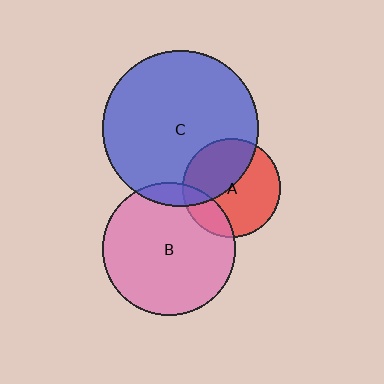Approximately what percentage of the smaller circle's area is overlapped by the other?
Approximately 40%.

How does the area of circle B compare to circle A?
Approximately 1.8 times.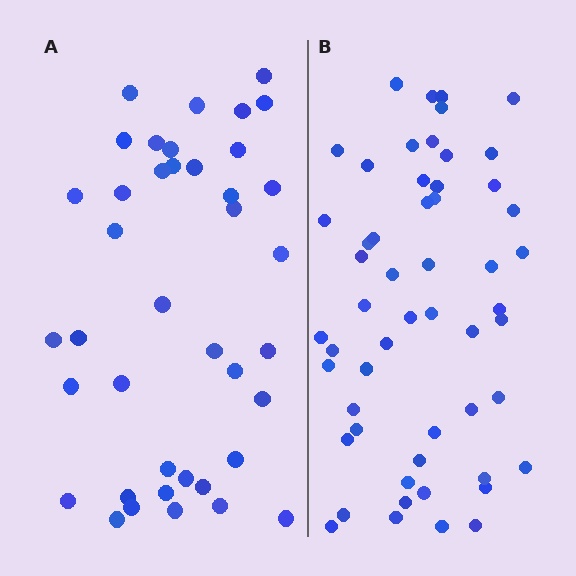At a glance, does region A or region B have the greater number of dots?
Region B (the right region) has more dots.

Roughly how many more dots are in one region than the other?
Region B has approximately 15 more dots than region A.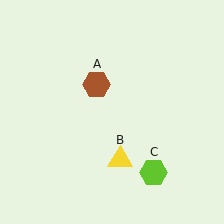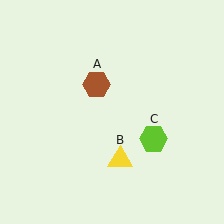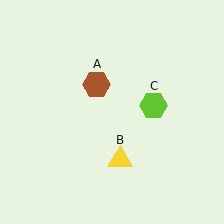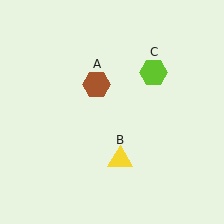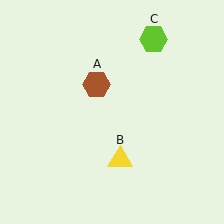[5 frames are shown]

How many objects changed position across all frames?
1 object changed position: lime hexagon (object C).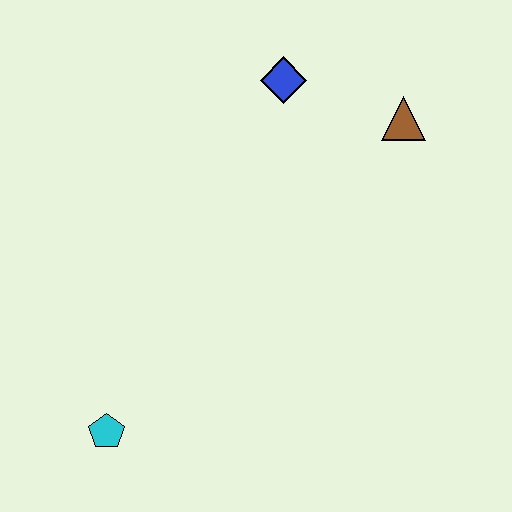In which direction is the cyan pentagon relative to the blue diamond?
The cyan pentagon is below the blue diamond.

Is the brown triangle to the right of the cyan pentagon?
Yes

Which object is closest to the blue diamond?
The brown triangle is closest to the blue diamond.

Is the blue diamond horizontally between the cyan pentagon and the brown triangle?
Yes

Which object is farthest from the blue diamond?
The cyan pentagon is farthest from the blue diamond.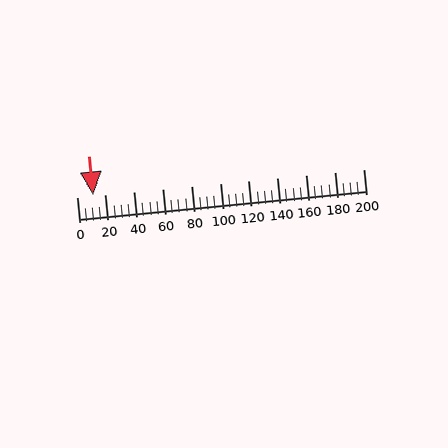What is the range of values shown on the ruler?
The ruler shows values from 0 to 200.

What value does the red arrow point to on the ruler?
The red arrow points to approximately 12.